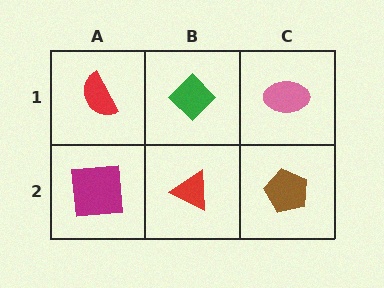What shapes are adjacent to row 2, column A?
A red semicircle (row 1, column A), a red triangle (row 2, column B).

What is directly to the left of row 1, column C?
A green diamond.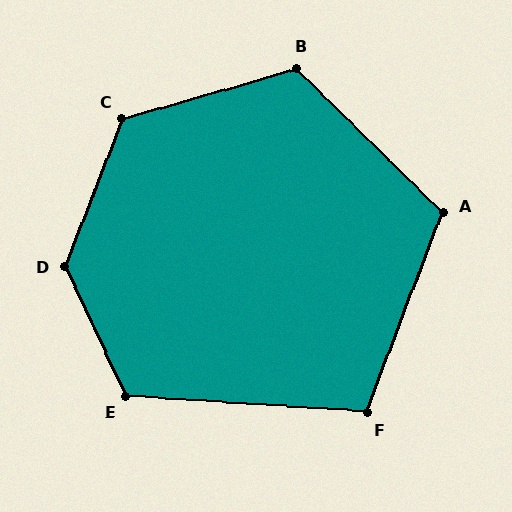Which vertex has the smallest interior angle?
F, at approximately 107 degrees.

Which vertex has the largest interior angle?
D, at approximately 134 degrees.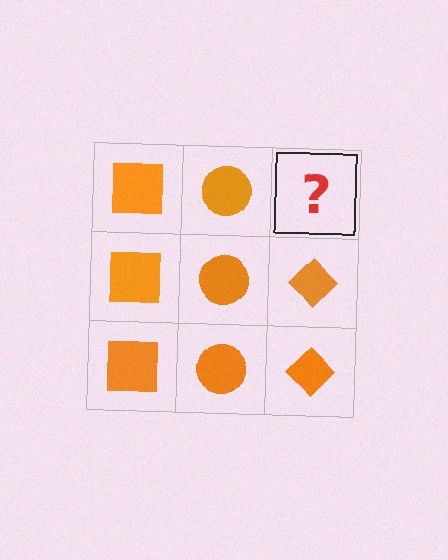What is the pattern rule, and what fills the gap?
The rule is that each column has a consistent shape. The gap should be filled with an orange diamond.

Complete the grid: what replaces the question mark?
The question mark should be replaced with an orange diamond.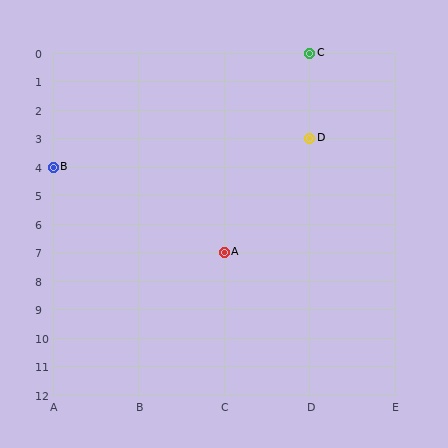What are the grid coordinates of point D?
Point D is at grid coordinates (D, 3).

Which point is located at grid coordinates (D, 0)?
Point C is at (D, 0).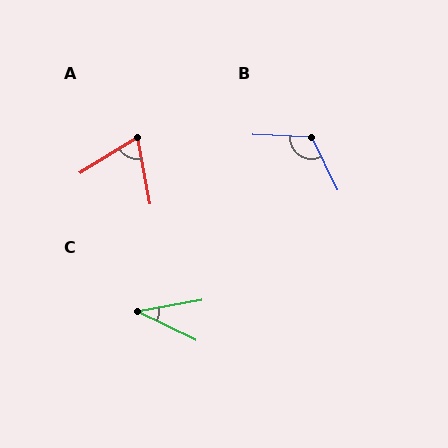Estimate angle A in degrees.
Approximately 69 degrees.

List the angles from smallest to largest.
C (36°), A (69°), B (119°).